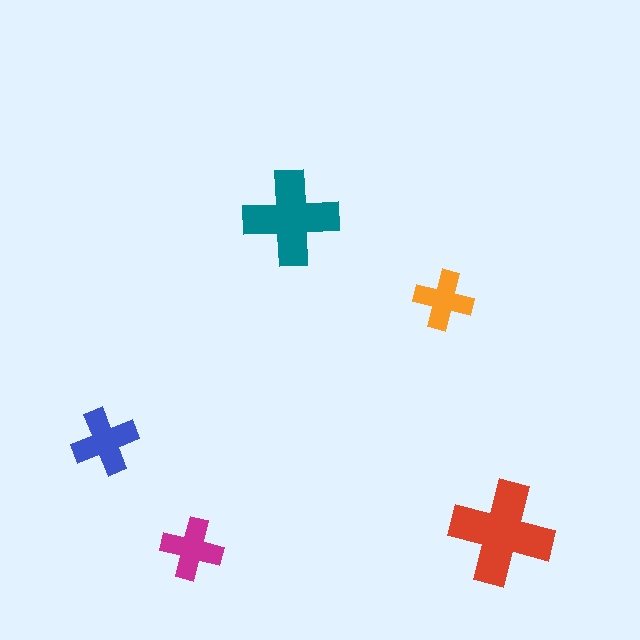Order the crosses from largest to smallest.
the red one, the teal one, the blue one, the magenta one, the orange one.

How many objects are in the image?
There are 5 objects in the image.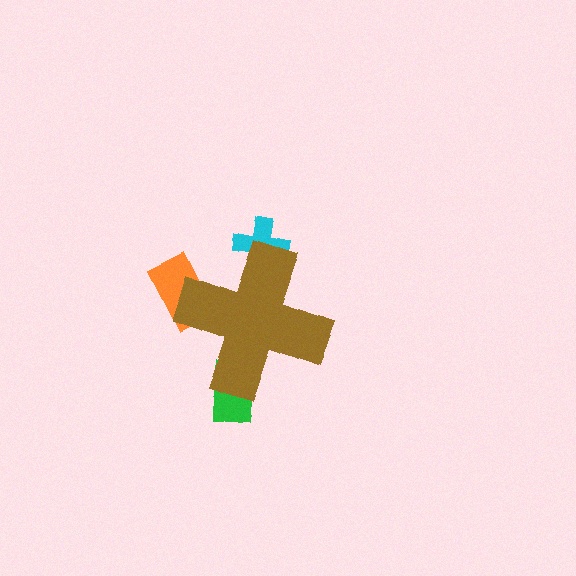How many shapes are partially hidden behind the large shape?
3 shapes are partially hidden.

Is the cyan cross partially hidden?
Yes, the cyan cross is partially hidden behind the brown cross.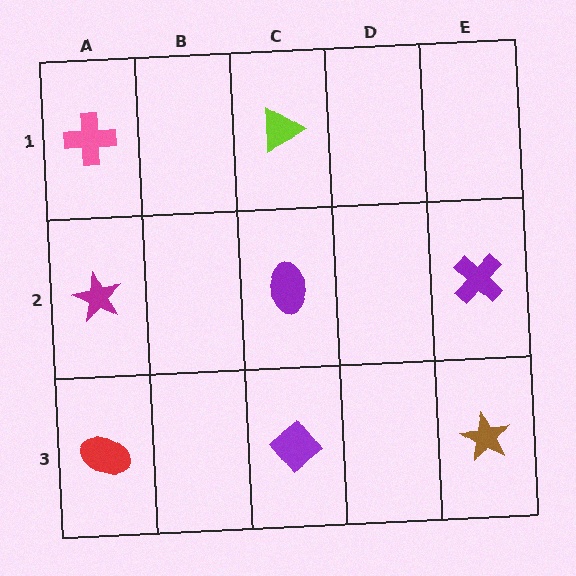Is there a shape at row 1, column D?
No, that cell is empty.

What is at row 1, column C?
A lime triangle.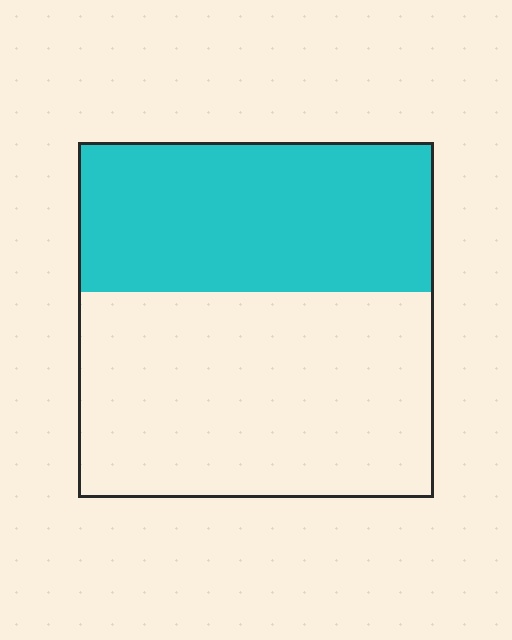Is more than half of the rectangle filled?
No.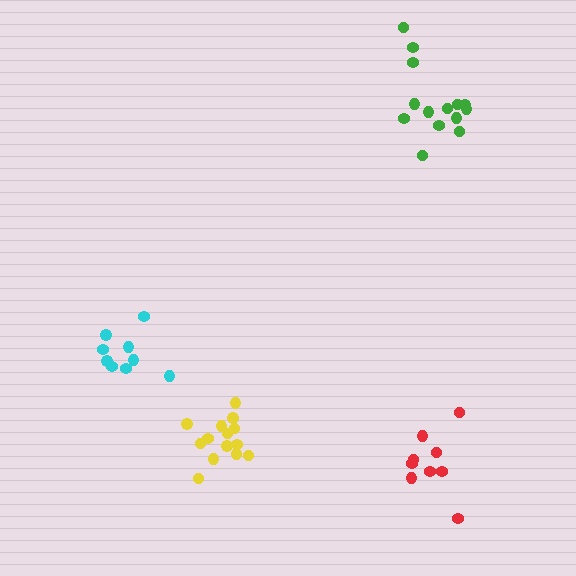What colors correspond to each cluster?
The clusters are colored: yellow, cyan, red, green.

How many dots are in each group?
Group 1: 14 dots, Group 2: 9 dots, Group 3: 9 dots, Group 4: 14 dots (46 total).